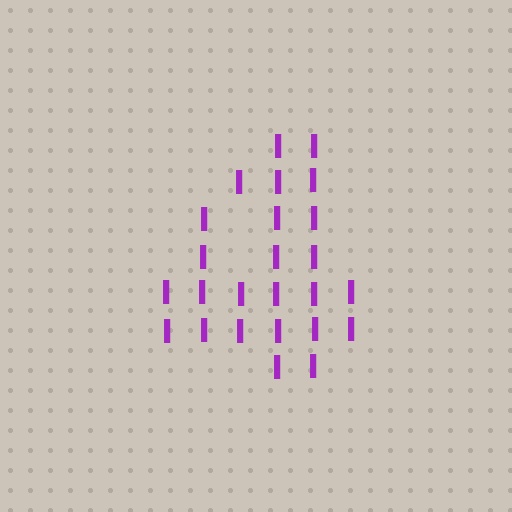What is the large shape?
The large shape is the digit 4.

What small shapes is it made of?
It is made of small letter I's.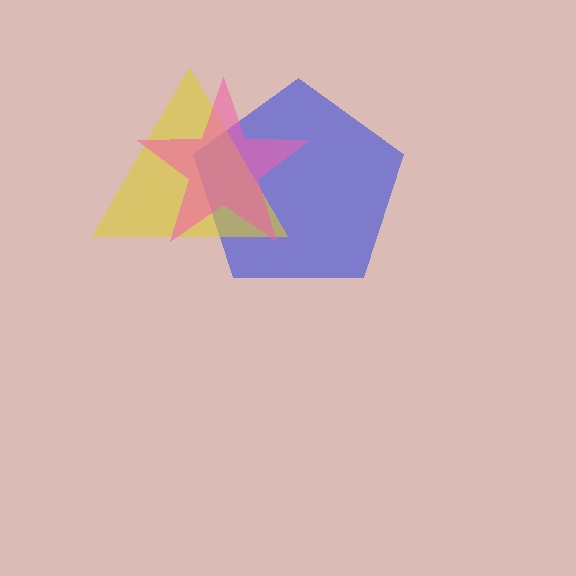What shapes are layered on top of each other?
The layered shapes are: a blue pentagon, a yellow triangle, a pink star.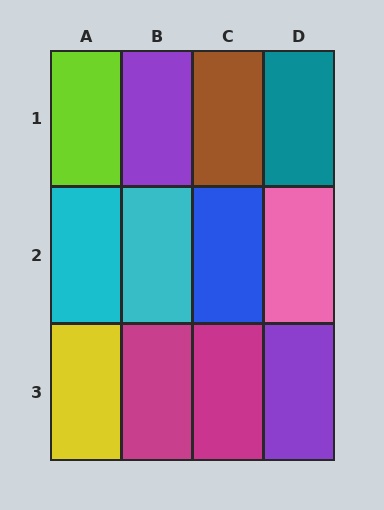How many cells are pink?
1 cell is pink.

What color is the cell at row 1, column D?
Teal.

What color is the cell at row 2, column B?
Cyan.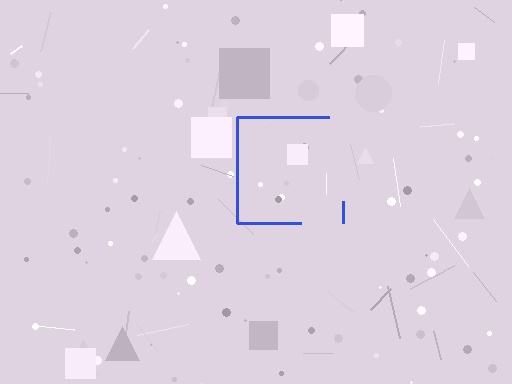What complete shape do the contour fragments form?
The contour fragments form a square.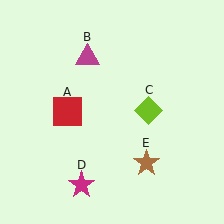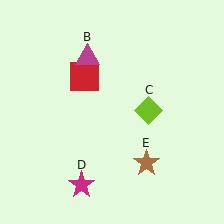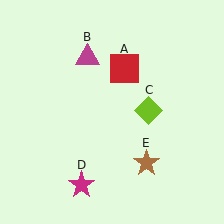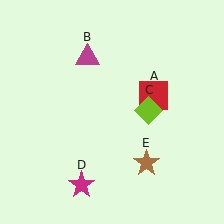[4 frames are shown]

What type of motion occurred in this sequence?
The red square (object A) rotated clockwise around the center of the scene.